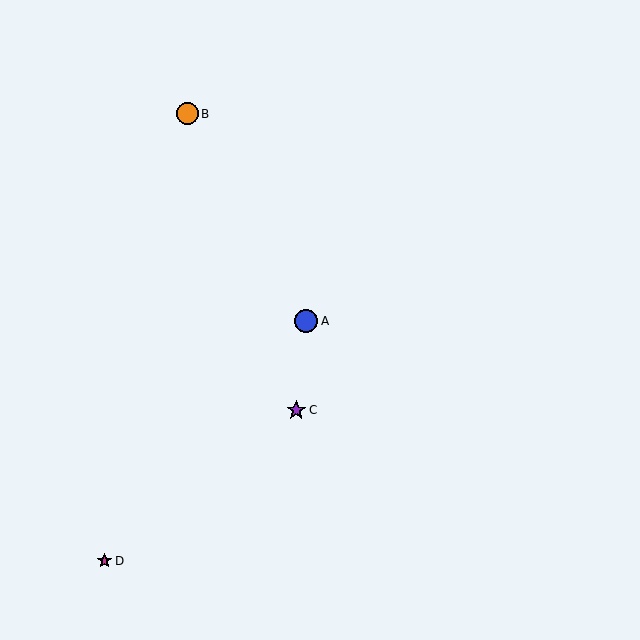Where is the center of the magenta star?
The center of the magenta star is at (105, 561).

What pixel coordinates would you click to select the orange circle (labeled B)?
Click at (187, 114) to select the orange circle B.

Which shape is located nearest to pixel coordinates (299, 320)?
The blue circle (labeled A) at (306, 321) is nearest to that location.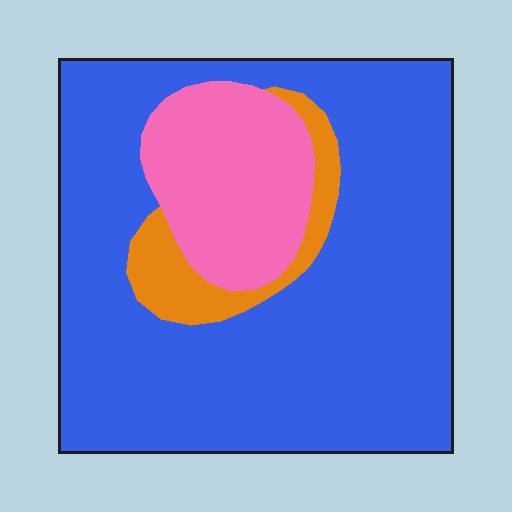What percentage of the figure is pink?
Pink covers about 20% of the figure.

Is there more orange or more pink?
Pink.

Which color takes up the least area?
Orange, at roughly 10%.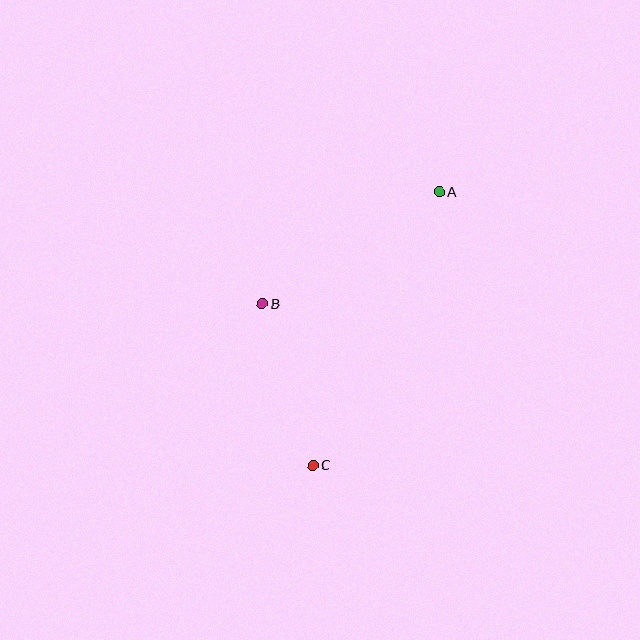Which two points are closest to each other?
Points B and C are closest to each other.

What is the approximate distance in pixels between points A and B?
The distance between A and B is approximately 209 pixels.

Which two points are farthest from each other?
Points A and C are farthest from each other.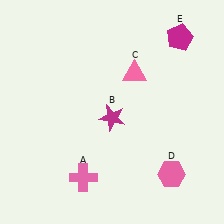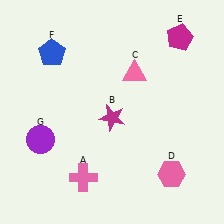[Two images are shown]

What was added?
A blue pentagon (F), a purple circle (G) were added in Image 2.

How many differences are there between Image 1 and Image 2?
There are 2 differences between the two images.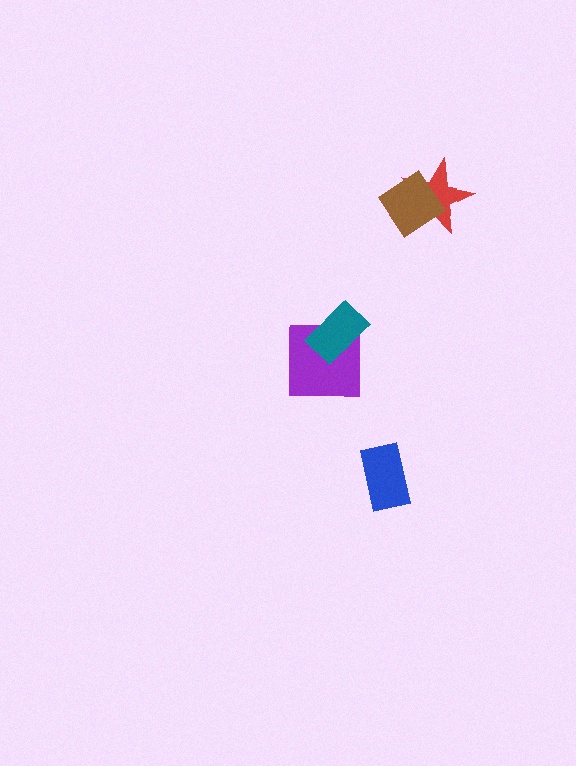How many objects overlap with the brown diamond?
1 object overlaps with the brown diamond.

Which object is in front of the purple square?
The teal rectangle is in front of the purple square.